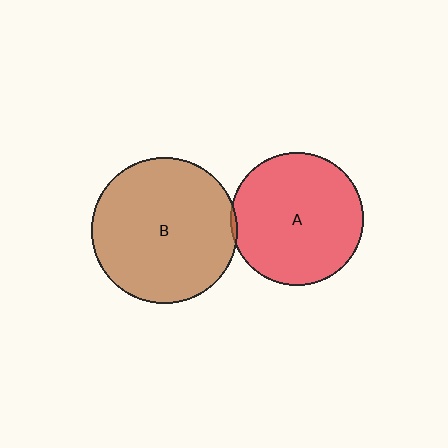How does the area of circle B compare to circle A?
Approximately 1.2 times.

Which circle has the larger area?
Circle B (brown).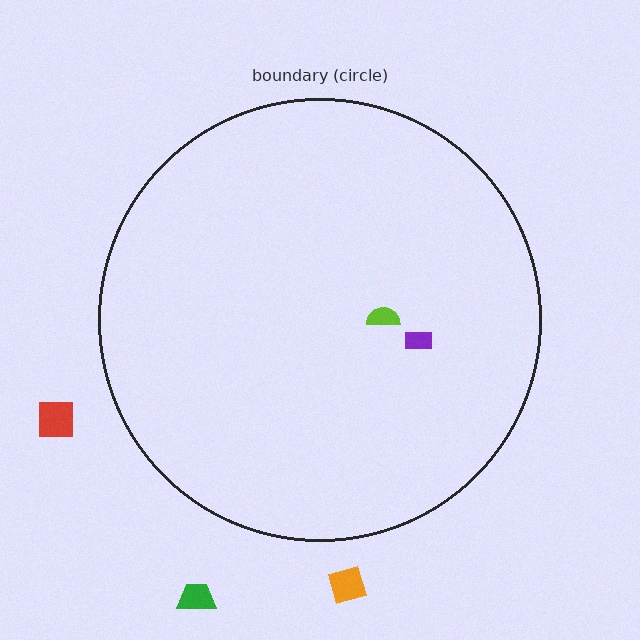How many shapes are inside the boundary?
2 inside, 3 outside.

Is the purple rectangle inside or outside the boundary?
Inside.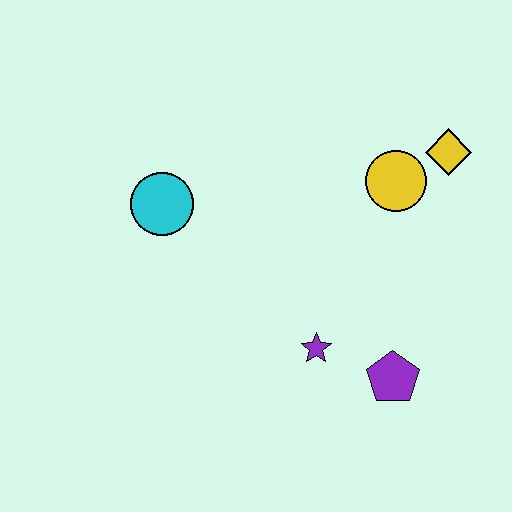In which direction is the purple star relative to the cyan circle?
The purple star is to the right of the cyan circle.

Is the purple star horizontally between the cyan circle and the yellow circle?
Yes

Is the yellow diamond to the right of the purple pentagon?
Yes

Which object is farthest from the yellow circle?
The cyan circle is farthest from the yellow circle.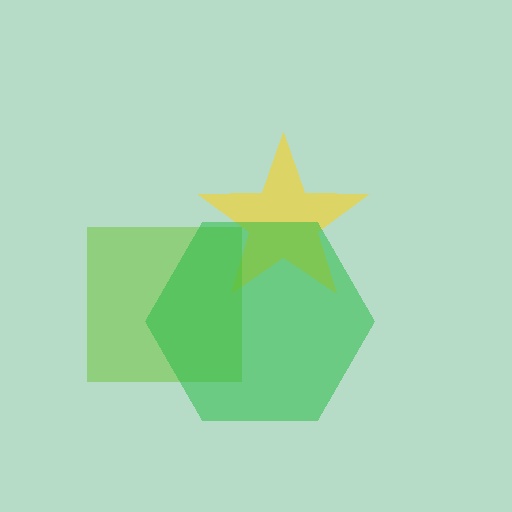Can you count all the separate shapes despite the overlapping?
Yes, there are 3 separate shapes.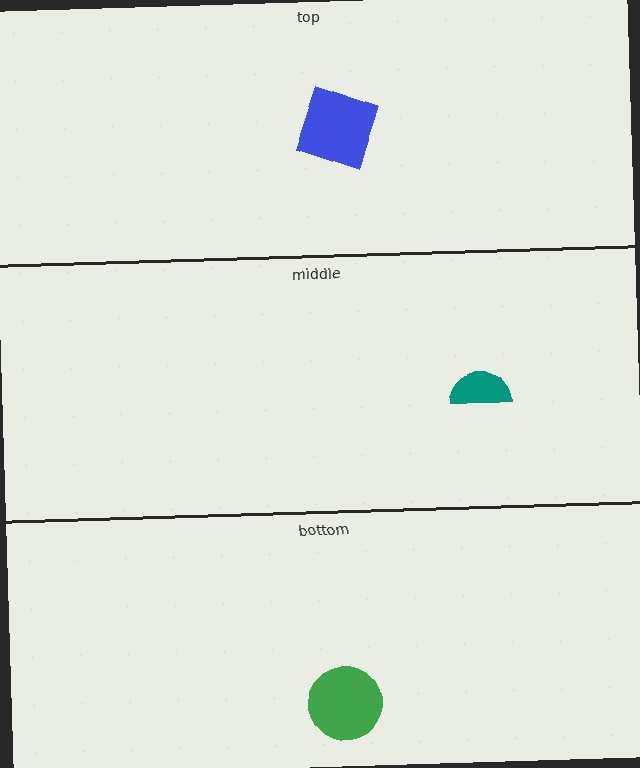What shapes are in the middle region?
The teal semicircle.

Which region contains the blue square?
The top region.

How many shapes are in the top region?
1.